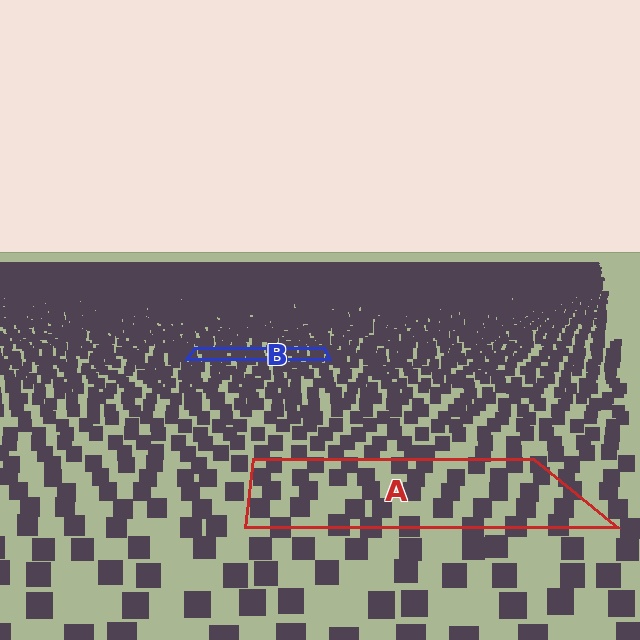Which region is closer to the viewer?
Region A is closer. The texture elements there are larger and more spread out.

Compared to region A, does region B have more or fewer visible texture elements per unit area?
Region B has more texture elements per unit area — they are packed more densely because it is farther away.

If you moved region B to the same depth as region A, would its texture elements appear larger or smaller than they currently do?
They would appear larger. At a closer depth, the same texture elements are projected at a bigger on-screen size.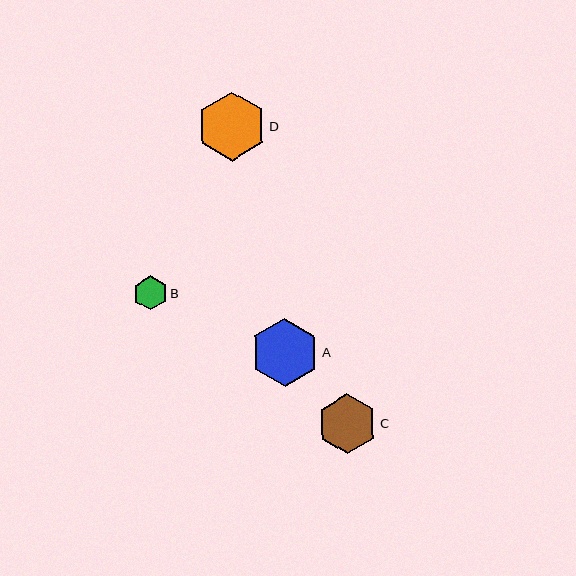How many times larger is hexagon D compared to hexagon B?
Hexagon D is approximately 2.0 times the size of hexagon B.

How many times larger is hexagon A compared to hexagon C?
Hexagon A is approximately 1.2 times the size of hexagon C.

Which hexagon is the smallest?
Hexagon B is the smallest with a size of approximately 34 pixels.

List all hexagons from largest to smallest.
From largest to smallest: D, A, C, B.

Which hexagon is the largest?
Hexagon D is the largest with a size of approximately 69 pixels.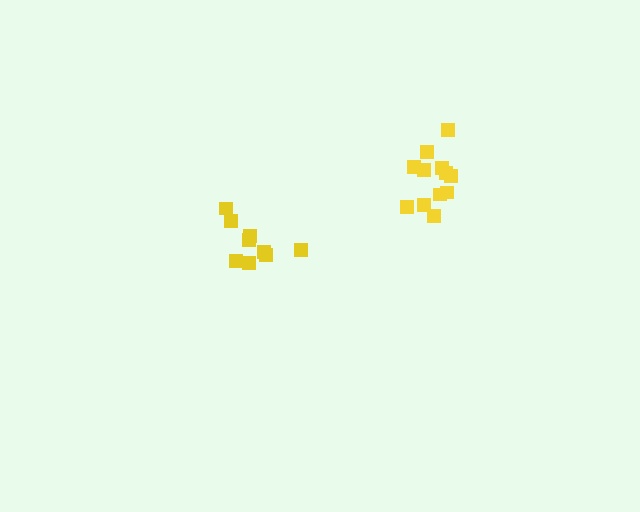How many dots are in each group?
Group 1: 9 dots, Group 2: 12 dots (21 total).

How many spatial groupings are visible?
There are 2 spatial groupings.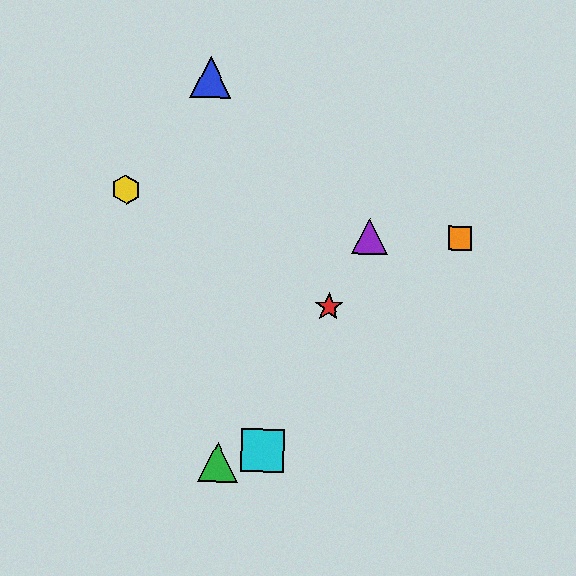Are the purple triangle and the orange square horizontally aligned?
Yes, both are at y≈236.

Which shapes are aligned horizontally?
The purple triangle, the orange square are aligned horizontally.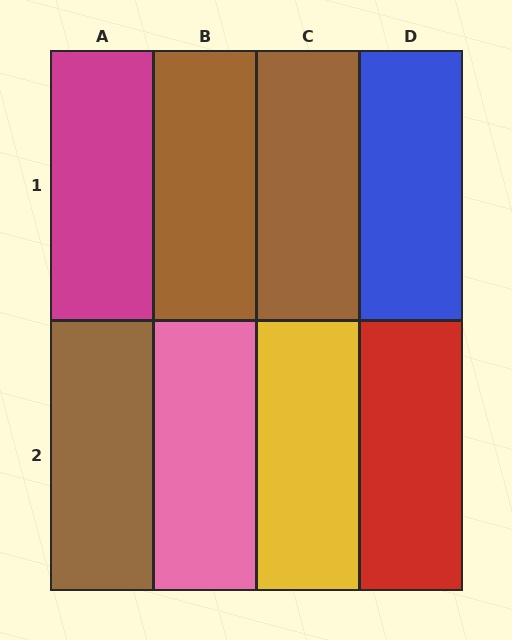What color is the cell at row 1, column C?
Brown.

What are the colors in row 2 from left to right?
Brown, pink, yellow, red.